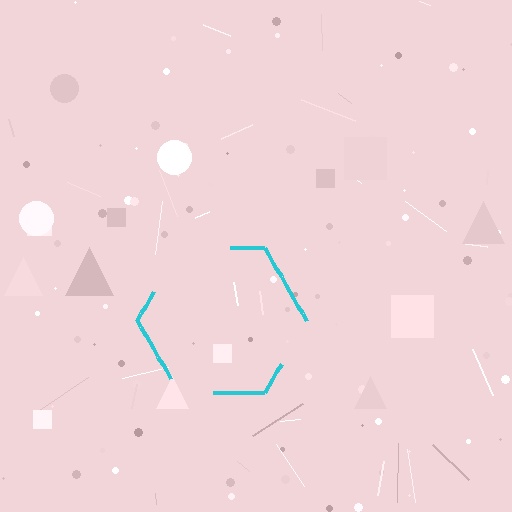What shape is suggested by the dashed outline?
The dashed outline suggests a hexagon.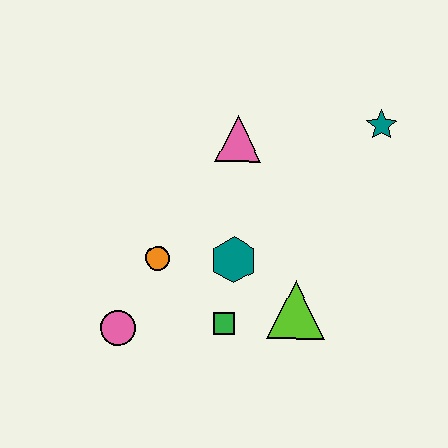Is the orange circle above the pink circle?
Yes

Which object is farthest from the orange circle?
The teal star is farthest from the orange circle.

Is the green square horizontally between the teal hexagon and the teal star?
No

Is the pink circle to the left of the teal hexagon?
Yes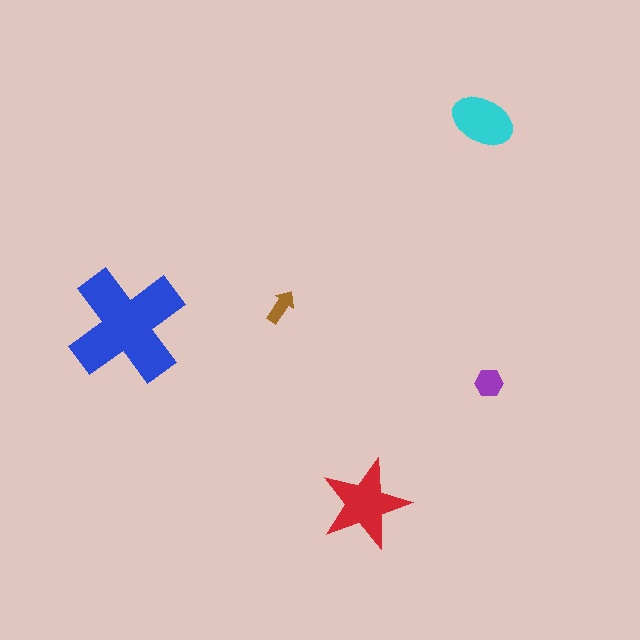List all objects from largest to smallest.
The blue cross, the red star, the cyan ellipse, the purple hexagon, the brown arrow.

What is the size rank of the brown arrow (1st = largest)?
5th.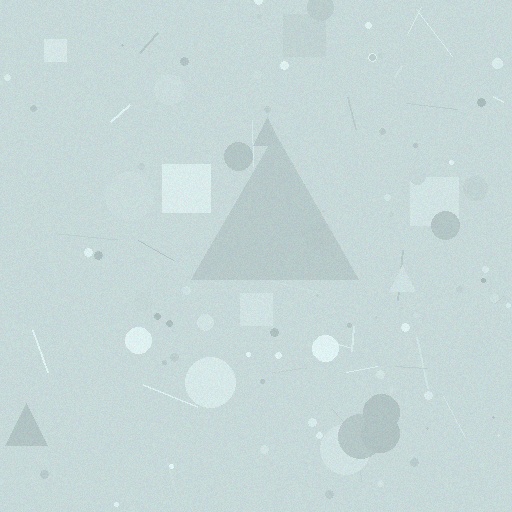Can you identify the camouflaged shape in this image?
The camouflaged shape is a triangle.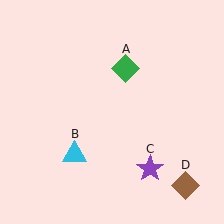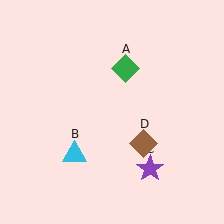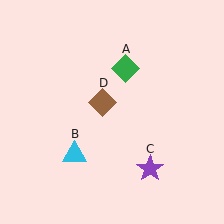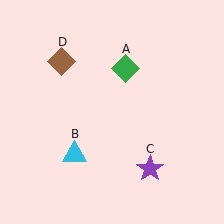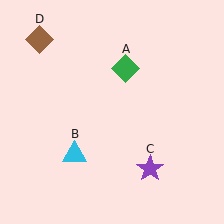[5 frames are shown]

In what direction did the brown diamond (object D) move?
The brown diamond (object D) moved up and to the left.